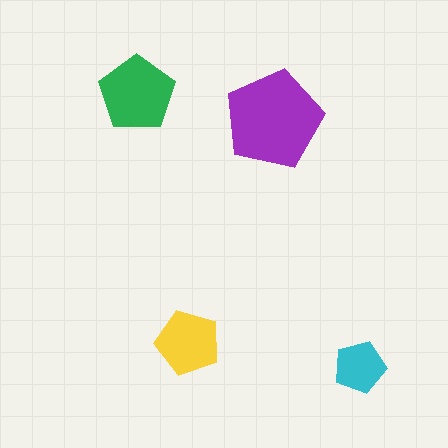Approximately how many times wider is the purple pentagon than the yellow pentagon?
About 1.5 times wider.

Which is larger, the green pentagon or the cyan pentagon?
The green one.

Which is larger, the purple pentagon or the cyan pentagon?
The purple one.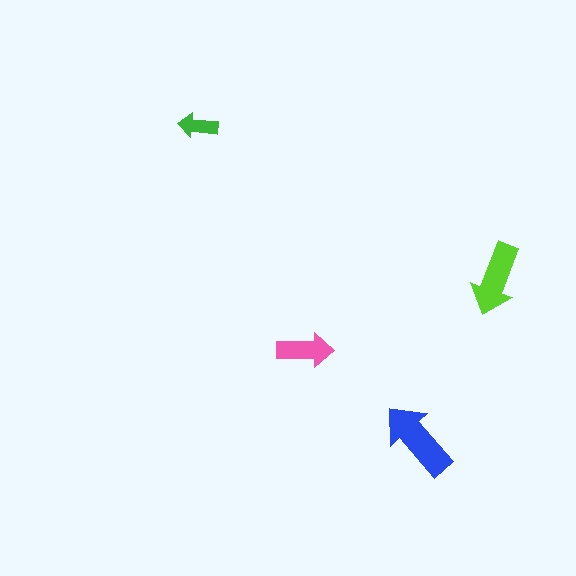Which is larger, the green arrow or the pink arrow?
The pink one.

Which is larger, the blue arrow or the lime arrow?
The blue one.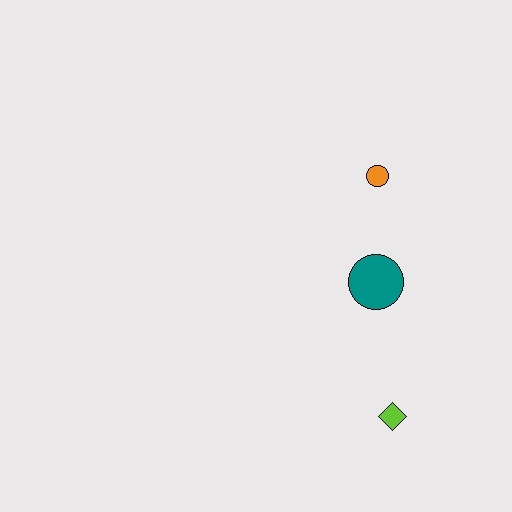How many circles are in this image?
There are 2 circles.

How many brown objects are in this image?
There are no brown objects.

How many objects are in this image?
There are 3 objects.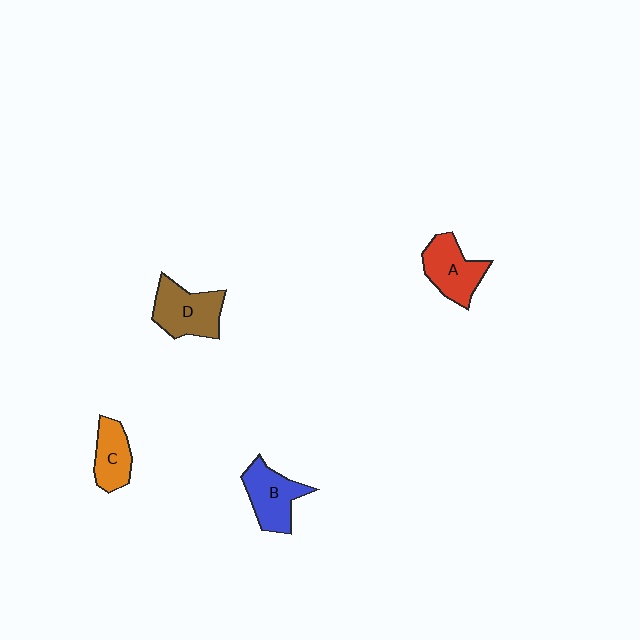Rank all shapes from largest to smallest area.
From largest to smallest: D (brown), A (red), B (blue), C (orange).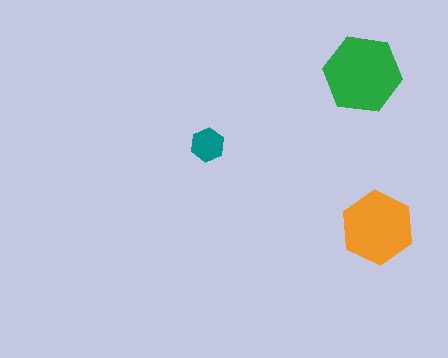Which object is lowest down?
The orange hexagon is bottommost.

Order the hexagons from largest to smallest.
the green one, the orange one, the teal one.